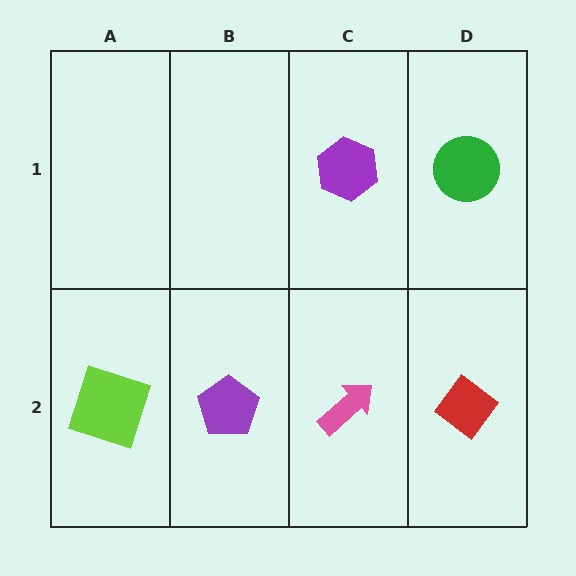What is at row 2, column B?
A purple pentagon.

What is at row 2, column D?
A red diamond.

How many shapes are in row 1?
2 shapes.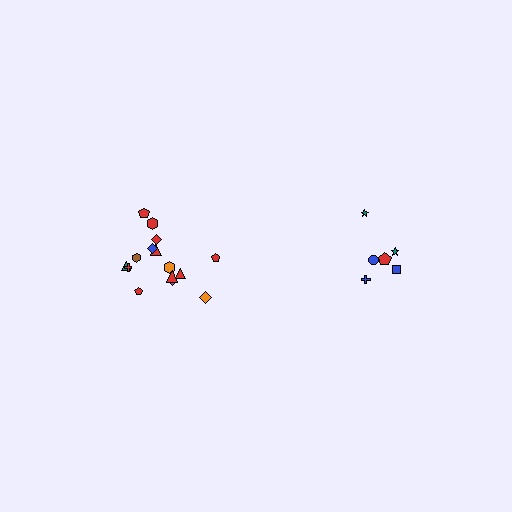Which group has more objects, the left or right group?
The left group.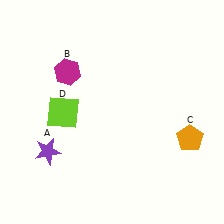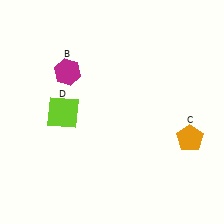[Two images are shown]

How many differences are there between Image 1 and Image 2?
There is 1 difference between the two images.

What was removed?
The purple star (A) was removed in Image 2.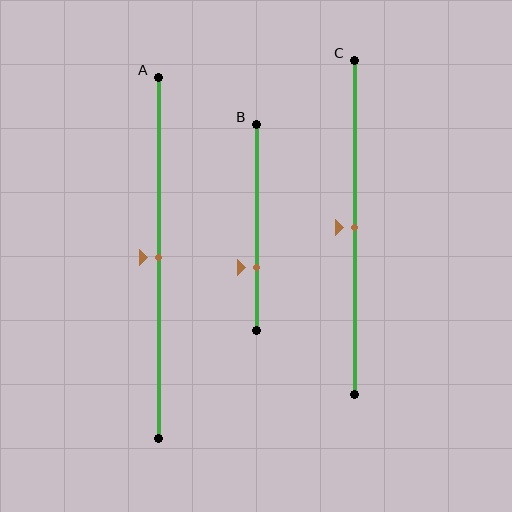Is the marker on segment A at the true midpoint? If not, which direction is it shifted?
Yes, the marker on segment A is at the true midpoint.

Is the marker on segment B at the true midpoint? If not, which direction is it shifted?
No, the marker on segment B is shifted downward by about 19% of the segment length.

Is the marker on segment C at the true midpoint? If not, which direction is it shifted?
Yes, the marker on segment C is at the true midpoint.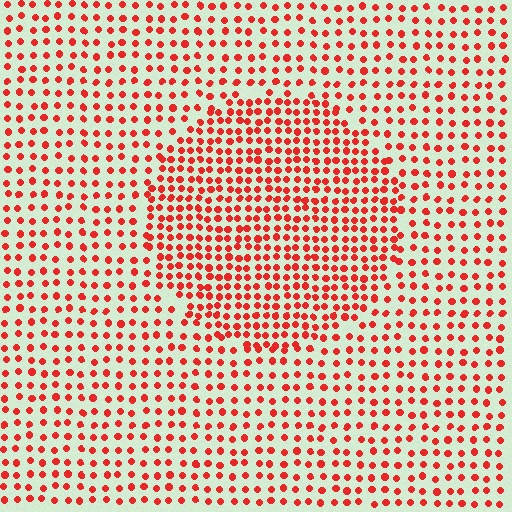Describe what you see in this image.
The image contains small red elements arranged at two different densities. A circle-shaped region is visible where the elements are more densely packed than the surrounding area.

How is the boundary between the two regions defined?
The boundary is defined by a change in element density (approximately 1.7x ratio). All elements are the same color, size, and shape.